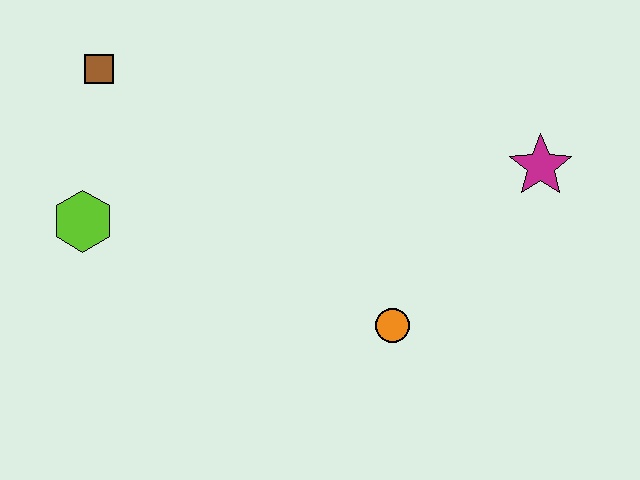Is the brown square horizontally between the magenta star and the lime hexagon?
Yes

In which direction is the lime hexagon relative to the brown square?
The lime hexagon is below the brown square.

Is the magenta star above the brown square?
No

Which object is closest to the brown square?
The lime hexagon is closest to the brown square.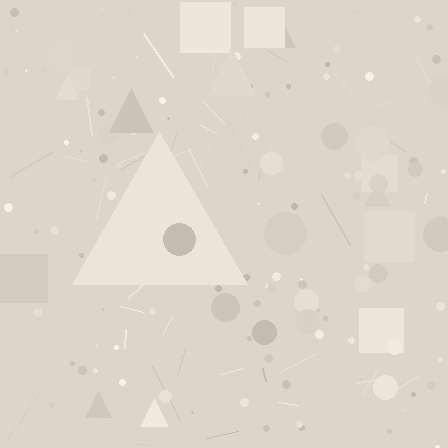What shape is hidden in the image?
A triangle is hidden in the image.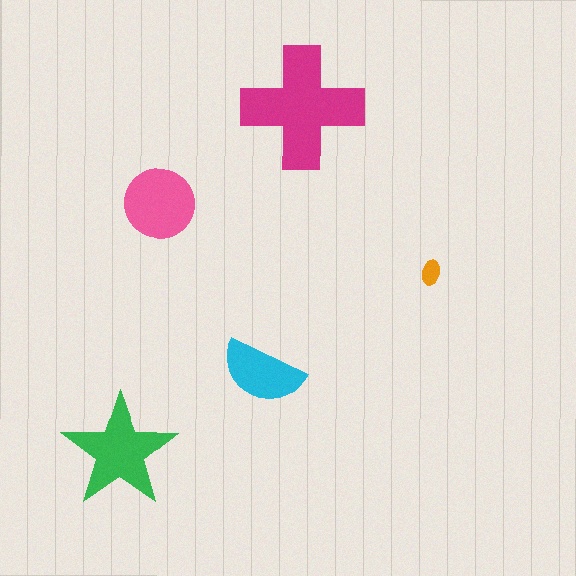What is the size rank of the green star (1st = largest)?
2nd.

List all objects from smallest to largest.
The orange ellipse, the cyan semicircle, the pink circle, the green star, the magenta cross.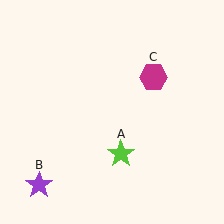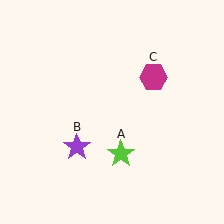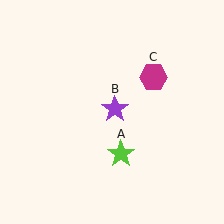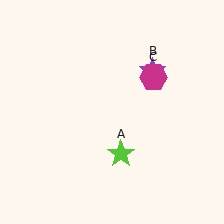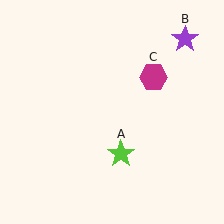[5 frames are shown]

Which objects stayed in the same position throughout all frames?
Lime star (object A) and magenta hexagon (object C) remained stationary.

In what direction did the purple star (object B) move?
The purple star (object B) moved up and to the right.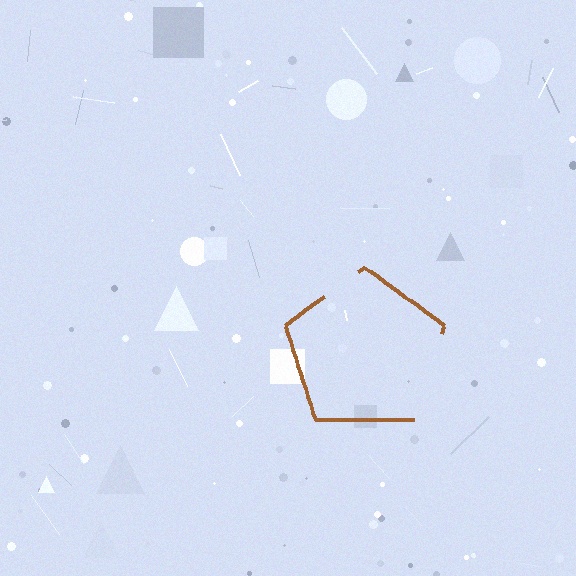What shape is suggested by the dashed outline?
The dashed outline suggests a pentagon.